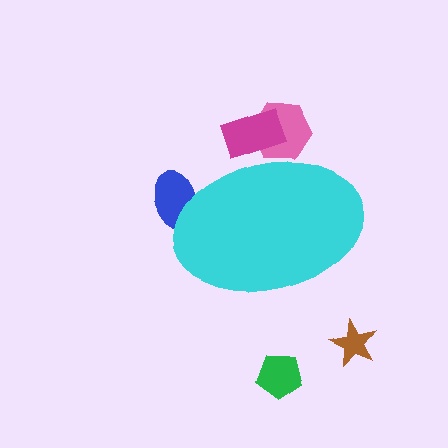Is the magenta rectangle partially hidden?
Yes, the magenta rectangle is partially hidden behind the cyan ellipse.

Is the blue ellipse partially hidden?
Yes, the blue ellipse is partially hidden behind the cyan ellipse.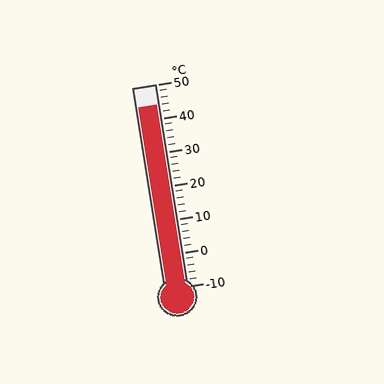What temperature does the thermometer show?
The thermometer shows approximately 44°C.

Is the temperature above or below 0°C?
The temperature is above 0°C.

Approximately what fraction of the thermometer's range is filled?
The thermometer is filled to approximately 90% of its range.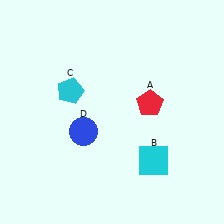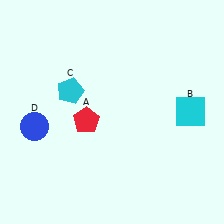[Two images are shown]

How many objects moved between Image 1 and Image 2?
3 objects moved between the two images.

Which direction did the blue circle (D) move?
The blue circle (D) moved left.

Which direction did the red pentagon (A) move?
The red pentagon (A) moved left.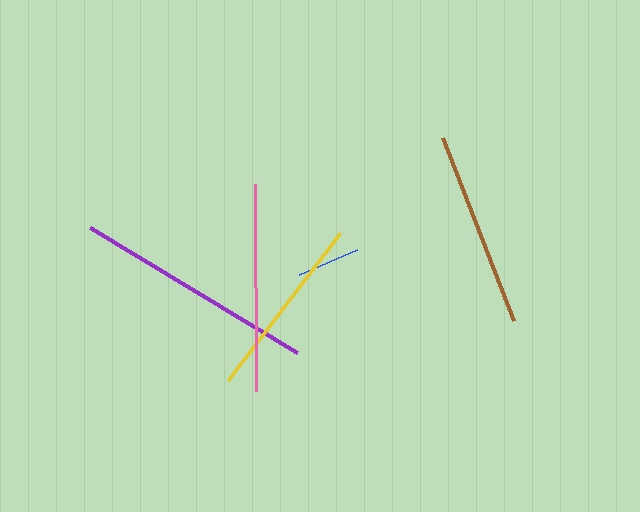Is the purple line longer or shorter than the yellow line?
The purple line is longer than the yellow line.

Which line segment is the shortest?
The blue line is the shortest at approximately 63 pixels.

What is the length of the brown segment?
The brown segment is approximately 196 pixels long.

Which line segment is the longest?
The purple line is the longest at approximately 241 pixels.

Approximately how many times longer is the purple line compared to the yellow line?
The purple line is approximately 1.3 times the length of the yellow line.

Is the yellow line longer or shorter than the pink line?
The pink line is longer than the yellow line.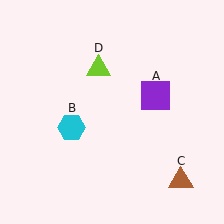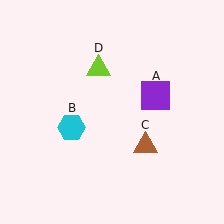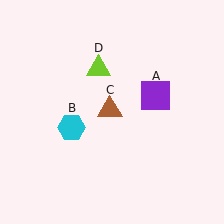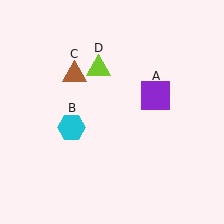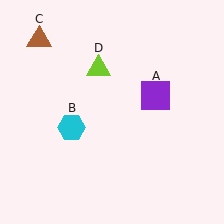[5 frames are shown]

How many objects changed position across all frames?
1 object changed position: brown triangle (object C).